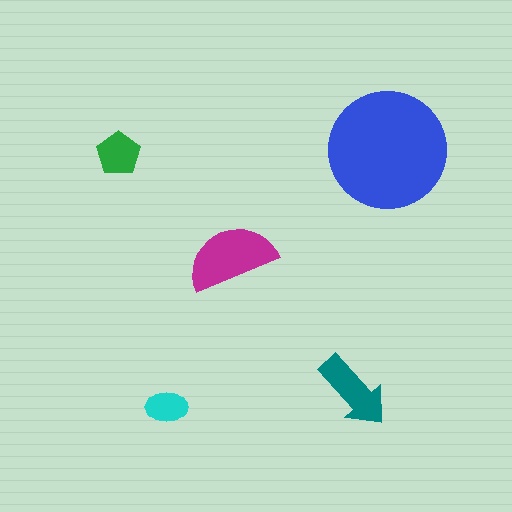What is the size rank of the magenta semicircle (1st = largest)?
2nd.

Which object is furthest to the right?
The blue circle is rightmost.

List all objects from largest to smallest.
The blue circle, the magenta semicircle, the teal arrow, the green pentagon, the cyan ellipse.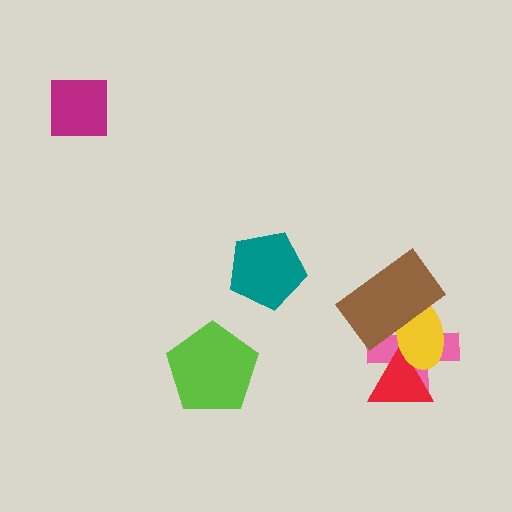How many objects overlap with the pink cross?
3 objects overlap with the pink cross.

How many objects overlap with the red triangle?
2 objects overlap with the red triangle.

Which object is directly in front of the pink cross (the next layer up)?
The red triangle is directly in front of the pink cross.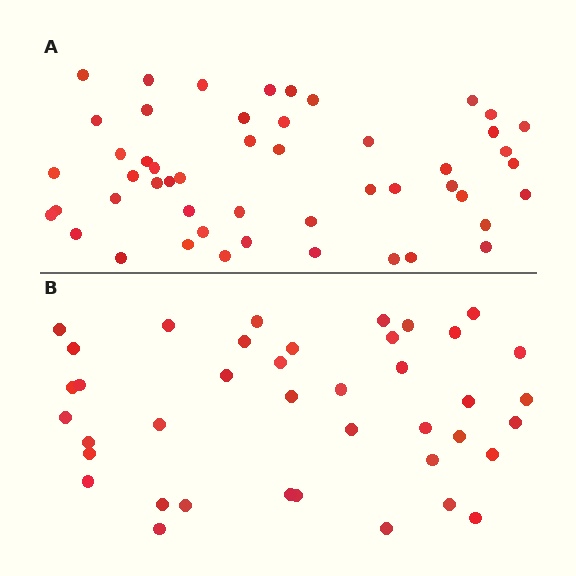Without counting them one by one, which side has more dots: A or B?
Region A (the top region) has more dots.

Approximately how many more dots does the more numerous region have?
Region A has roughly 10 or so more dots than region B.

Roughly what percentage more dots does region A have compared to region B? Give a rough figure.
About 25% more.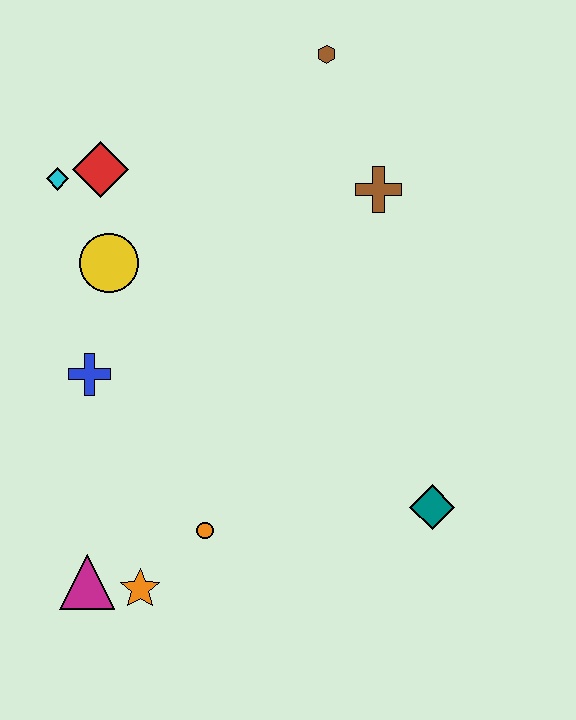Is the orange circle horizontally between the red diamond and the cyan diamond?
No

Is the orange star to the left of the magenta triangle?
No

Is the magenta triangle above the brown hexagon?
No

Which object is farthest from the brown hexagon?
The magenta triangle is farthest from the brown hexagon.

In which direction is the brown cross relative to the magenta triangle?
The brown cross is above the magenta triangle.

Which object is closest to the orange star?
The magenta triangle is closest to the orange star.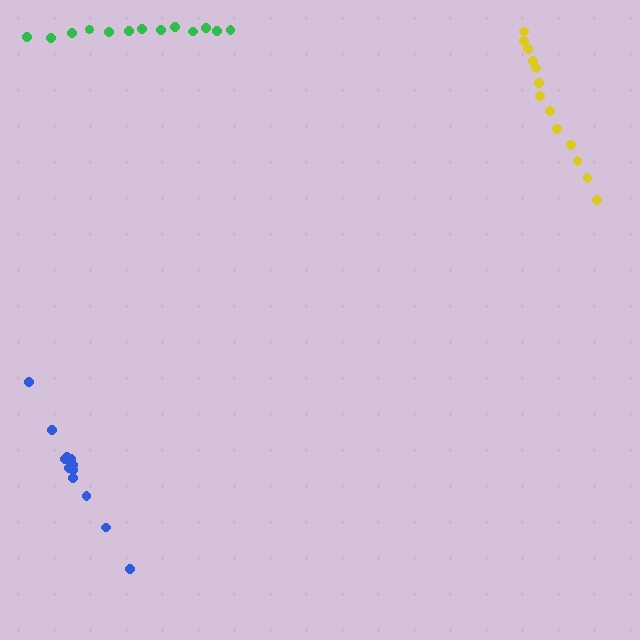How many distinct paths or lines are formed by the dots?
There are 3 distinct paths.